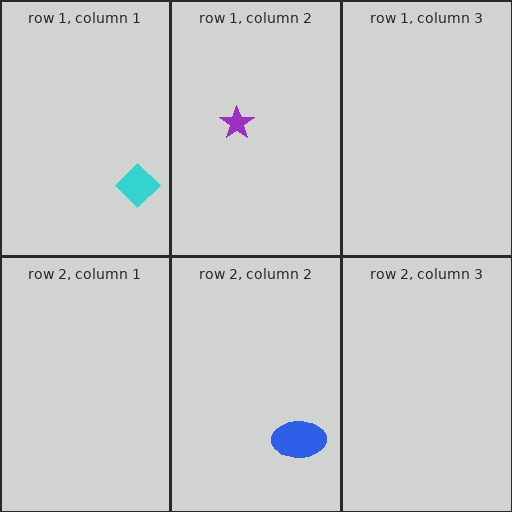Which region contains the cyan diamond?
The row 1, column 1 region.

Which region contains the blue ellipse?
The row 2, column 2 region.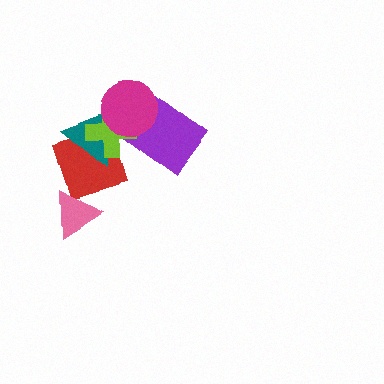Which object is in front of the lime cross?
The magenta circle is in front of the lime cross.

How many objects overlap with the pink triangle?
0 objects overlap with the pink triangle.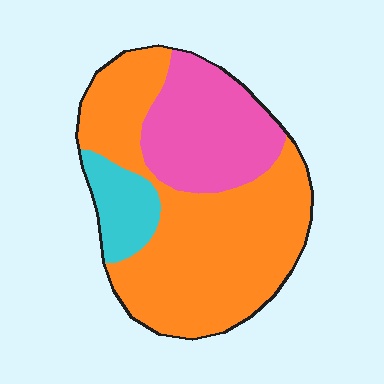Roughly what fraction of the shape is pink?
Pink takes up about one quarter (1/4) of the shape.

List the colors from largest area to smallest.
From largest to smallest: orange, pink, cyan.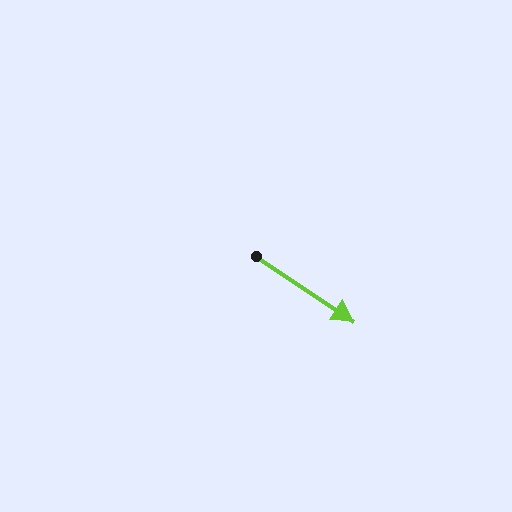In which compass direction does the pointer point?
Southeast.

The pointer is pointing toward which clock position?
Roughly 4 o'clock.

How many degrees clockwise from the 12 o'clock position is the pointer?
Approximately 124 degrees.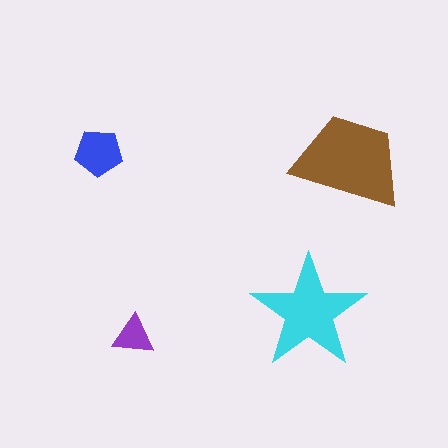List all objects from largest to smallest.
The brown trapezoid, the cyan star, the blue pentagon, the purple triangle.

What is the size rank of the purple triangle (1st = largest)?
4th.